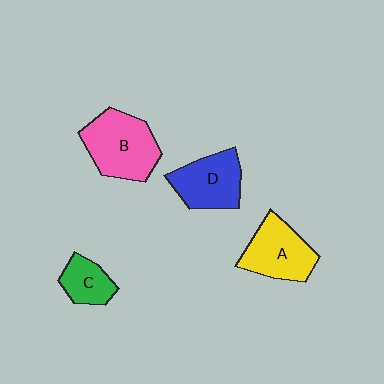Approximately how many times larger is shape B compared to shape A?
Approximately 1.2 times.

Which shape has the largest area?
Shape B (pink).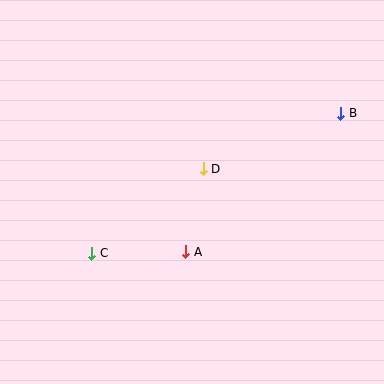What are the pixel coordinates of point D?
Point D is at (203, 169).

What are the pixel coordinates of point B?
Point B is at (341, 113).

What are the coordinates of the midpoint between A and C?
The midpoint between A and C is at (139, 253).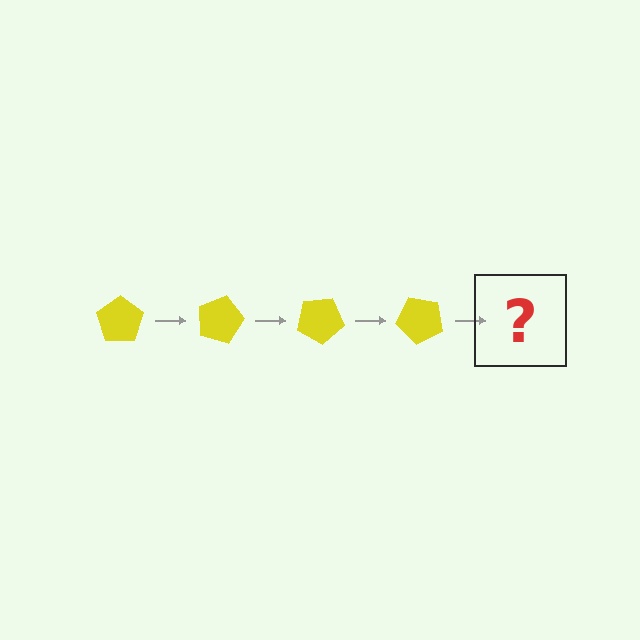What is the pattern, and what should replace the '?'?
The pattern is that the pentagon rotates 15 degrees each step. The '?' should be a yellow pentagon rotated 60 degrees.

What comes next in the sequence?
The next element should be a yellow pentagon rotated 60 degrees.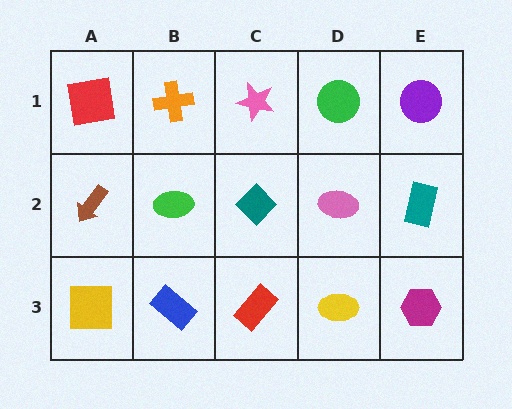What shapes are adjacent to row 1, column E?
A teal rectangle (row 2, column E), a green circle (row 1, column D).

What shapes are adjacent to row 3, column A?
A brown arrow (row 2, column A), a blue rectangle (row 3, column B).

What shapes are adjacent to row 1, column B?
A green ellipse (row 2, column B), a red square (row 1, column A), a pink star (row 1, column C).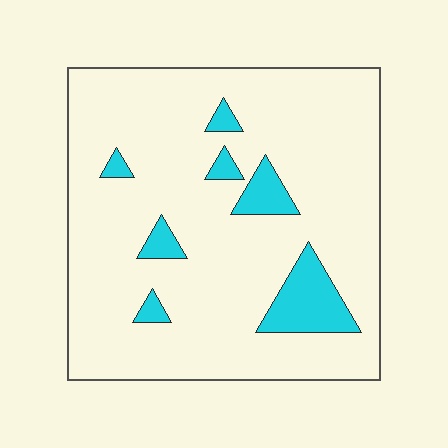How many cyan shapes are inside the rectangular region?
7.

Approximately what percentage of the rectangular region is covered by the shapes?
Approximately 10%.